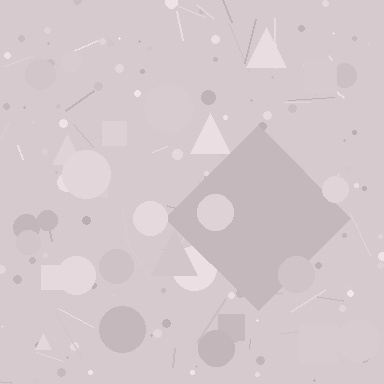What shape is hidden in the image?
A diamond is hidden in the image.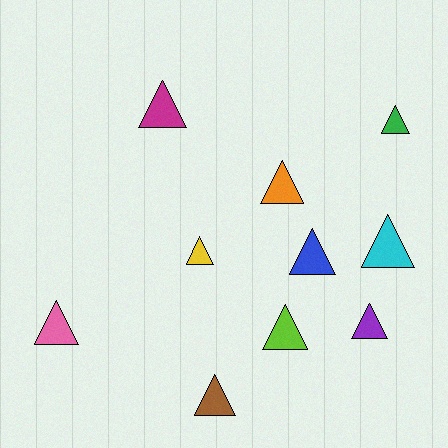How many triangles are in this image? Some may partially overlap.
There are 10 triangles.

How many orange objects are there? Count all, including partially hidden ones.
There is 1 orange object.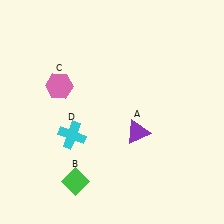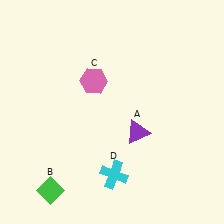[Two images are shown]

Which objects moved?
The objects that moved are: the green diamond (B), the pink hexagon (C), the cyan cross (D).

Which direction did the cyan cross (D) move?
The cyan cross (D) moved right.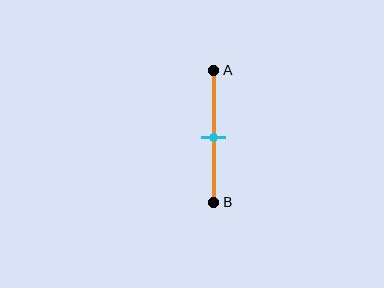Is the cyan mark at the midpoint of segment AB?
Yes, the mark is approximately at the midpoint.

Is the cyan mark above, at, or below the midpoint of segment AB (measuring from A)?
The cyan mark is approximately at the midpoint of segment AB.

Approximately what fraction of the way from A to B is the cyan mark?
The cyan mark is approximately 50% of the way from A to B.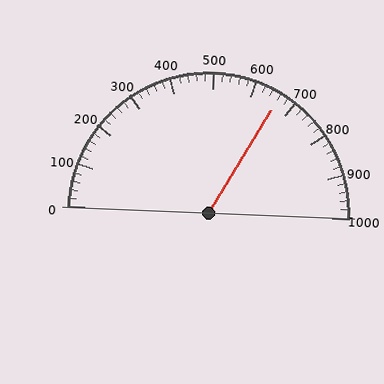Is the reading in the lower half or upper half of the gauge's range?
The reading is in the upper half of the range (0 to 1000).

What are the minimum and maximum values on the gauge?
The gauge ranges from 0 to 1000.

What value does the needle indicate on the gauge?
The needle indicates approximately 660.